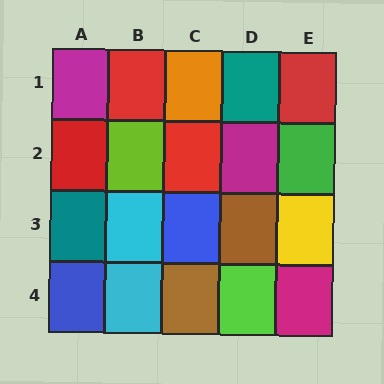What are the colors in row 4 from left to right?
Blue, cyan, brown, lime, magenta.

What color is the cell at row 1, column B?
Red.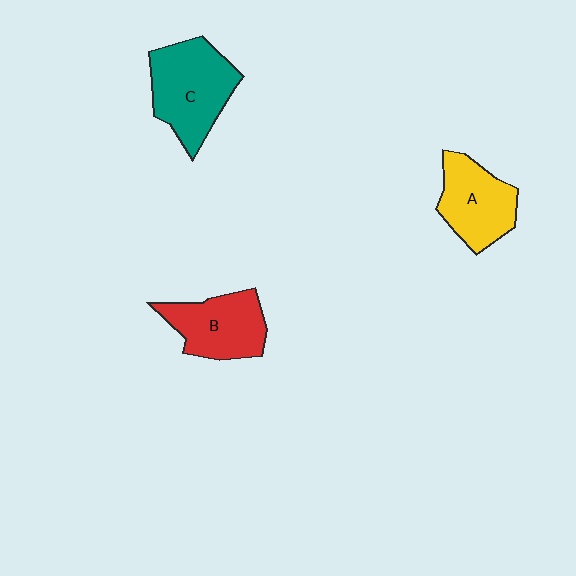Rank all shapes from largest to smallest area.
From largest to smallest: C (teal), B (red), A (yellow).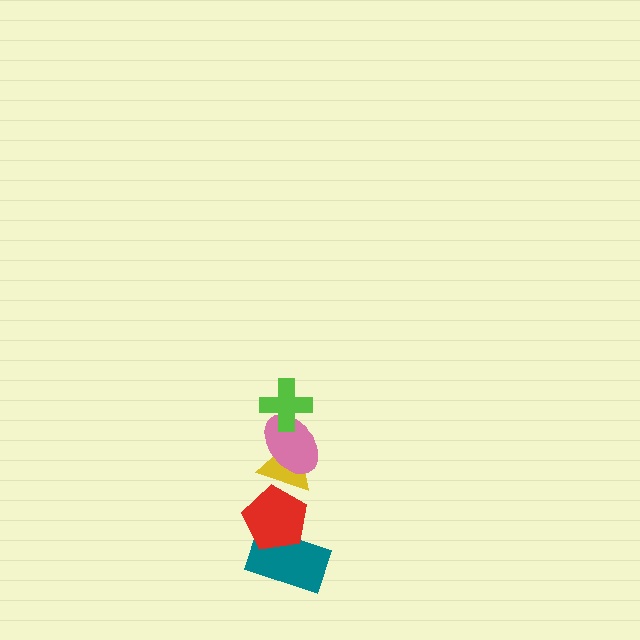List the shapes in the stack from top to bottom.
From top to bottom: the lime cross, the pink ellipse, the yellow triangle, the red pentagon, the teal rectangle.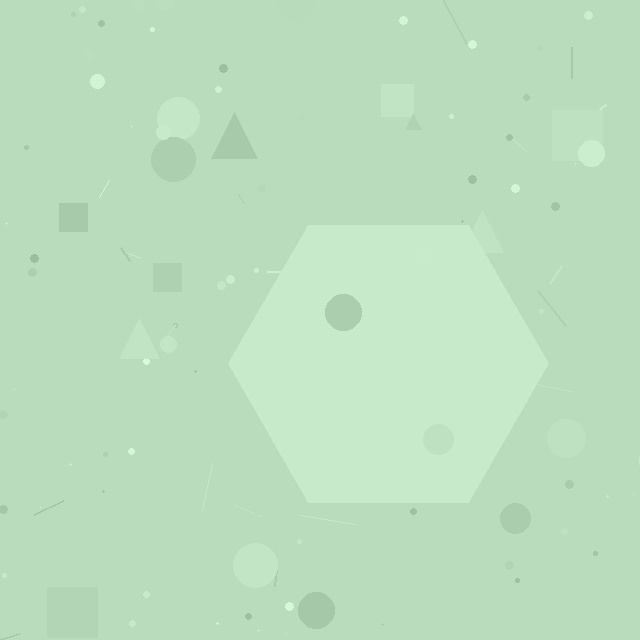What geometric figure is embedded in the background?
A hexagon is embedded in the background.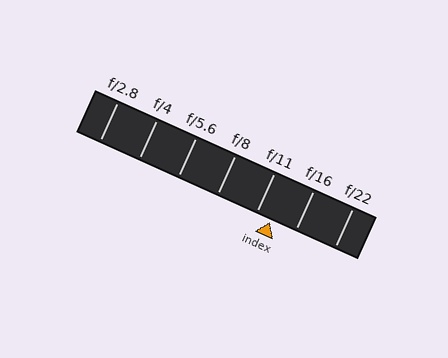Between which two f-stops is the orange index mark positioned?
The index mark is between f/11 and f/16.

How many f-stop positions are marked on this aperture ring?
There are 7 f-stop positions marked.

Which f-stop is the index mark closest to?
The index mark is closest to f/11.